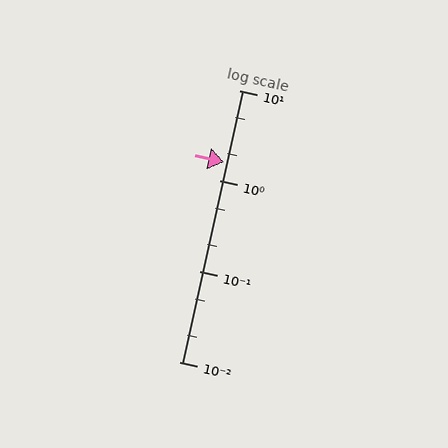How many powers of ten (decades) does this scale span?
The scale spans 3 decades, from 0.01 to 10.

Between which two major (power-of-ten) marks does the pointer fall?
The pointer is between 1 and 10.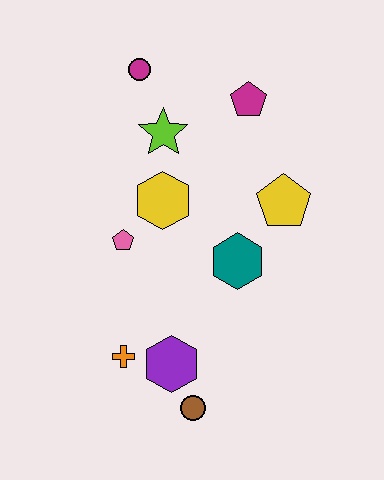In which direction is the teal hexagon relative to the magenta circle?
The teal hexagon is below the magenta circle.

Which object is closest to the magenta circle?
The lime star is closest to the magenta circle.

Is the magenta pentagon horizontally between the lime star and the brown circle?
No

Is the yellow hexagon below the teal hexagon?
No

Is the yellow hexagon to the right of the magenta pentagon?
No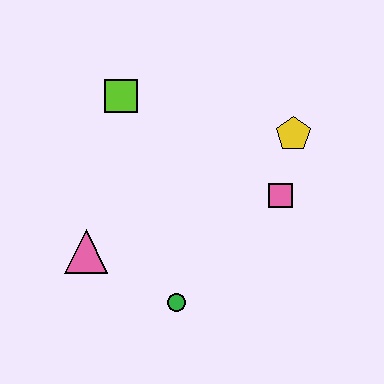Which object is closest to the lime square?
The pink triangle is closest to the lime square.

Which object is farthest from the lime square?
The green circle is farthest from the lime square.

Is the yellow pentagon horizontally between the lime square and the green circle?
No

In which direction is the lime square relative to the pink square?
The lime square is to the left of the pink square.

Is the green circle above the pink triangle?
No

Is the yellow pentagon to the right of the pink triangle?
Yes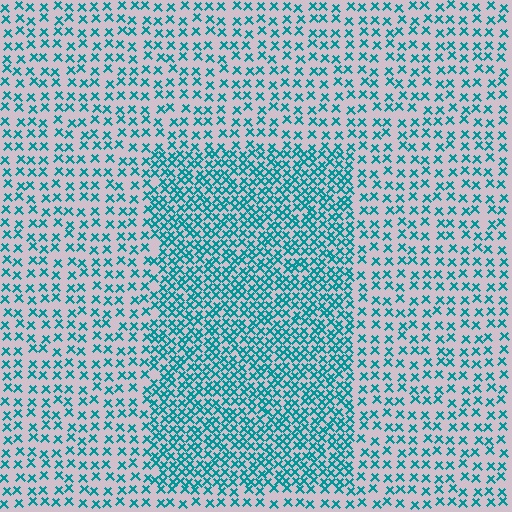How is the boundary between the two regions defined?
The boundary is defined by a change in element density (approximately 2.1x ratio). All elements are the same color, size, and shape.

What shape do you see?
I see a rectangle.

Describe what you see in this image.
The image contains small teal elements arranged at two different densities. A rectangle-shaped region is visible where the elements are more densely packed than the surrounding area.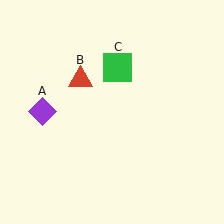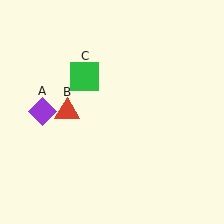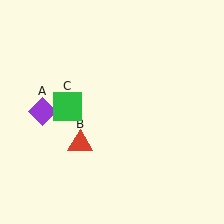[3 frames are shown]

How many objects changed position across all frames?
2 objects changed position: red triangle (object B), green square (object C).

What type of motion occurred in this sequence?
The red triangle (object B), green square (object C) rotated counterclockwise around the center of the scene.